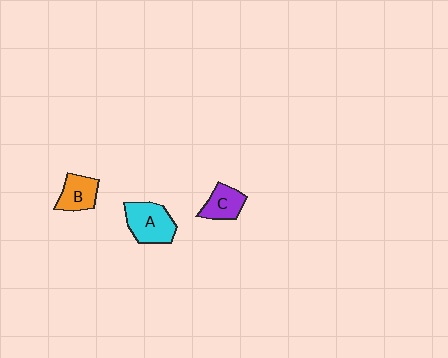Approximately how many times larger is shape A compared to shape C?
Approximately 1.5 times.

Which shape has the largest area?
Shape A (cyan).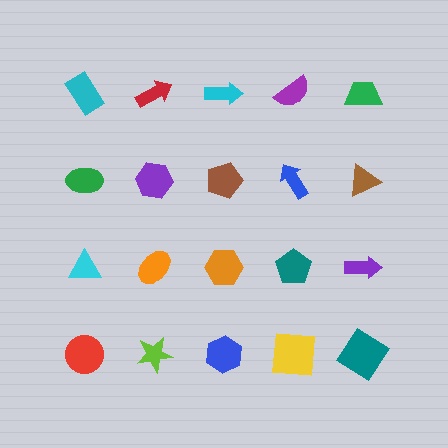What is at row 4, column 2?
A lime star.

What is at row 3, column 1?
A cyan triangle.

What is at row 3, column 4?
A teal pentagon.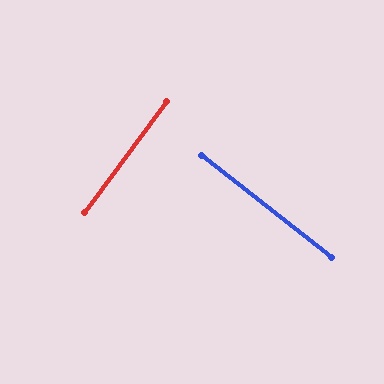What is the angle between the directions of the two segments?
Approximately 89 degrees.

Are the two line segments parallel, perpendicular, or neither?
Perpendicular — they meet at approximately 89°.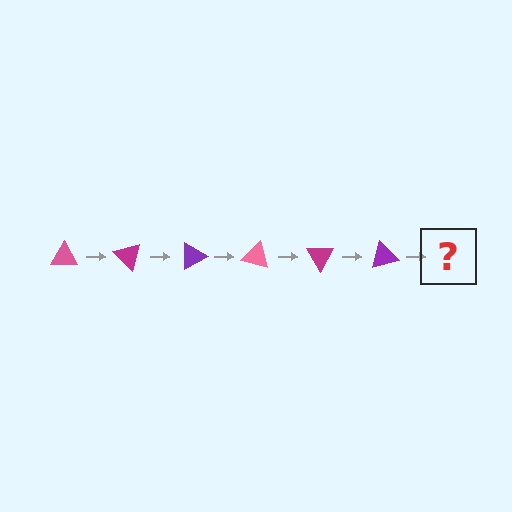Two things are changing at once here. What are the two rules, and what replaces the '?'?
The two rules are that it rotates 45 degrees each step and the color cycles through pink, magenta, and purple. The '?' should be a pink triangle, rotated 270 degrees from the start.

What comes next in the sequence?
The next element should be a pink triangle, rotated 270 degrees from the start.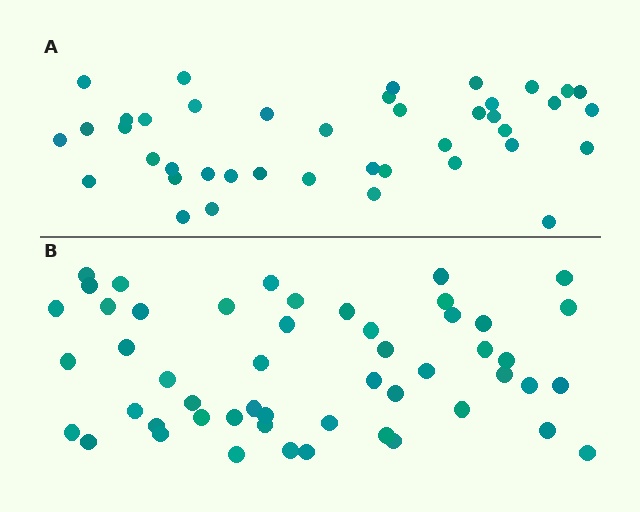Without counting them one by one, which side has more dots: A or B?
Region B (the bottom region) has more dots.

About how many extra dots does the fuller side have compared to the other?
Region B has roughly 10 or so more dots than region A.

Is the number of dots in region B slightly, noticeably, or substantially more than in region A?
Region B has only slightly more — the two regions are fairly close. The ratio is roughly 1.2 to 1.